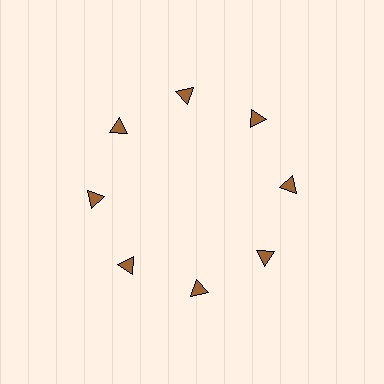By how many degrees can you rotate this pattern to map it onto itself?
The pattern maps onto itself every 45 degrees of rotation.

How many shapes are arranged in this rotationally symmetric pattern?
There are 8 shapes, arranged in 8 groups of 1.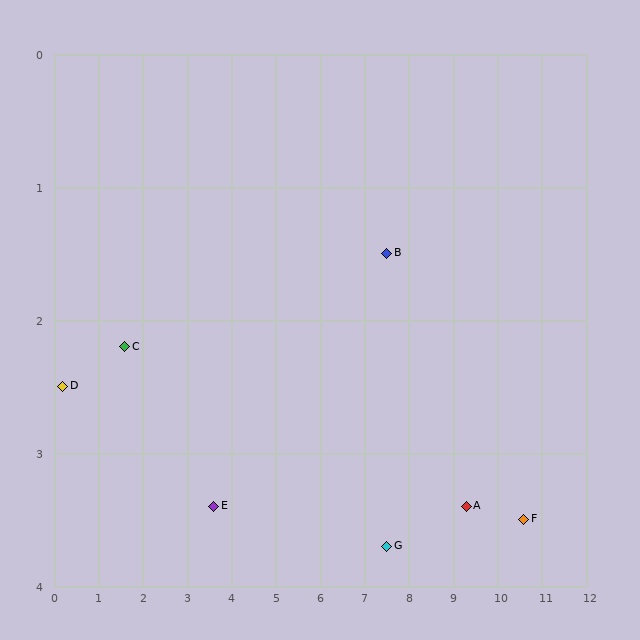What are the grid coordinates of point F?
Point F is at approximately (10.6, 3.5).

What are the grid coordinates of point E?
Point E is at approximately (3.6, 3.4).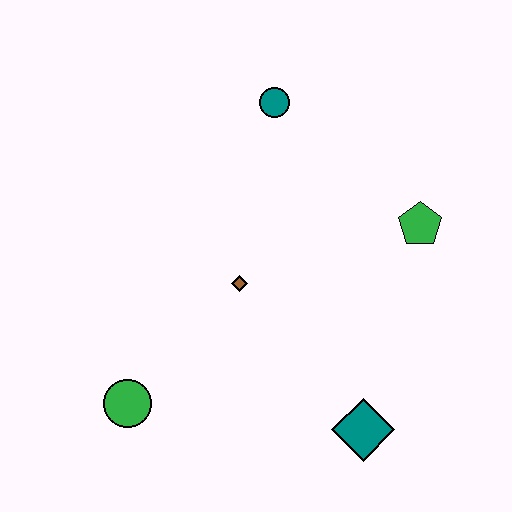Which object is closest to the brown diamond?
The green circle is closest to the brown diamond.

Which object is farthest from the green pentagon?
The green circle is farthest from the green pentagon.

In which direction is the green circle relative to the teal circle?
The green circle is below the teal circle.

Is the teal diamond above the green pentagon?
No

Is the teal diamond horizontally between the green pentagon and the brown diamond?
Yes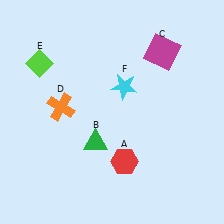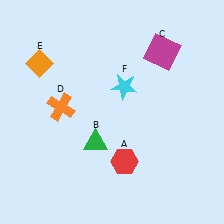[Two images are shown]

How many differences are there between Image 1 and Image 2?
There is 1 difference between the two images.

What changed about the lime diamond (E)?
In Image 1, E is lime. In Image 2, it changed to orange.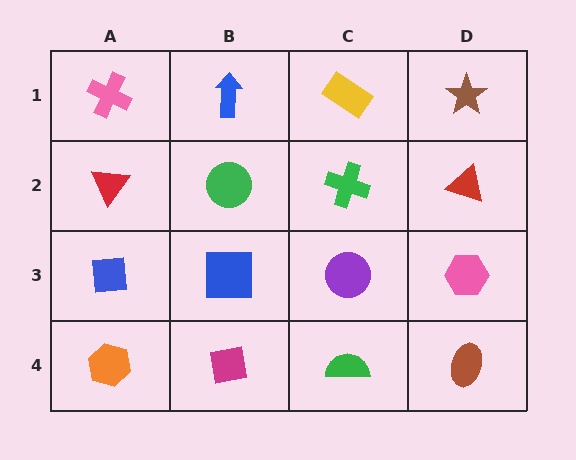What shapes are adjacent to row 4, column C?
A purple circle (row 3, column C), a magenta square (row 4, column B), a brown ellipse (row 4, column D).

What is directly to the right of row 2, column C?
A red triangle.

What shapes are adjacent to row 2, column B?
A blue arrow (row 1, column B), a blue square (row 3, column B), a red triangle (row 2, column A), a green cross (row 2, column C).